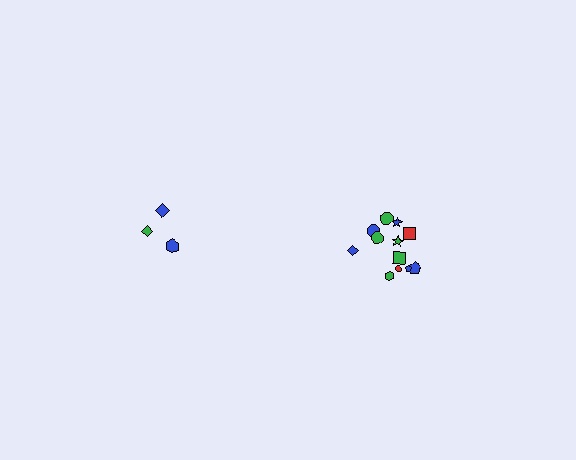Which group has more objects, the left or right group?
The right group.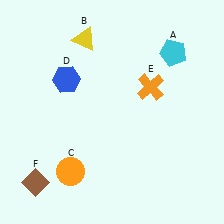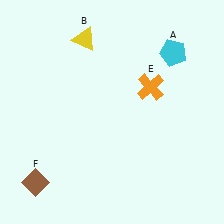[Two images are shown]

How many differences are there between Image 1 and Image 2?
There are 2 differences between the two images.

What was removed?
The orange circle (C), the blue hexagon (D) were removed in Image 2.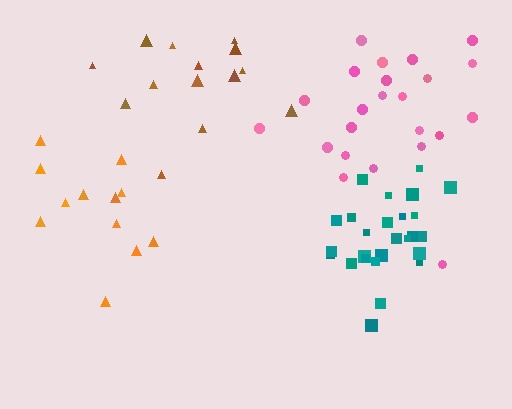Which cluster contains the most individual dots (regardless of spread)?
Teal (27).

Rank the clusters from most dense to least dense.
teal, pink, orange, brown.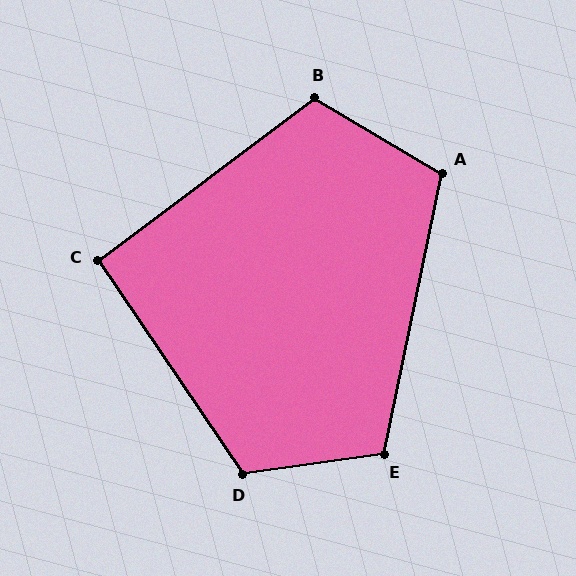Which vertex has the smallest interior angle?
C, at approximately 93 degrees.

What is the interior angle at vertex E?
Approximately 110 degrees (obtuse).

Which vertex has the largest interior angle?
D, at approximately 116 degrees.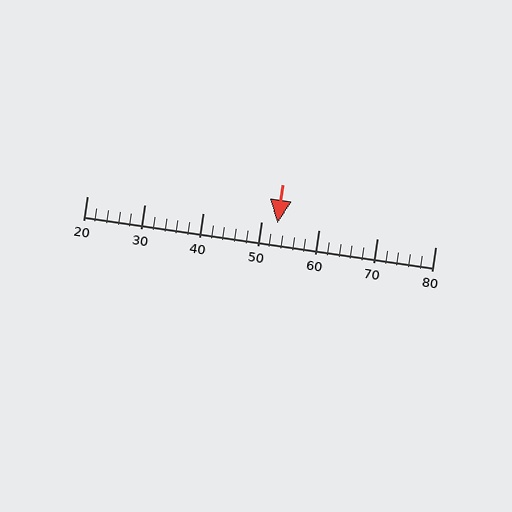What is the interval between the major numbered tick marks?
The major tick marks are spaced 10 units apart.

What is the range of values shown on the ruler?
The ruler shows values from 20 to 80.